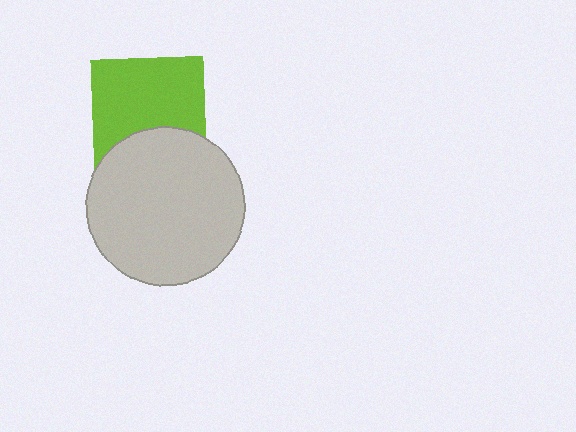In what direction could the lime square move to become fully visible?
The lime square could move up. That would shift it out from behind the light gray circle entirely.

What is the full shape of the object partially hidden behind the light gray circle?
The partially hidden object is a lime square.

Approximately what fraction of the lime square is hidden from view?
Roughly 31% of the lime square is hidden behind the light gray circle.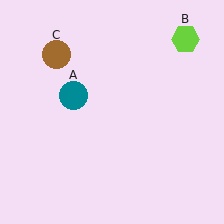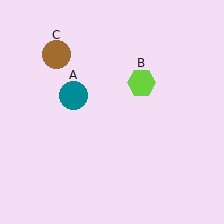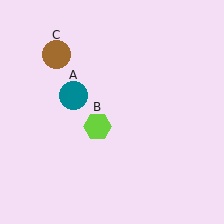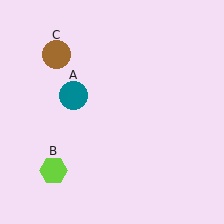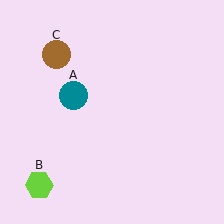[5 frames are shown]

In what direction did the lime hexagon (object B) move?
The lime hexagon (object B) moved down and to the left.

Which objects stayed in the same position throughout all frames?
Teal circle (object A) and brown circle (object C) remained stationary.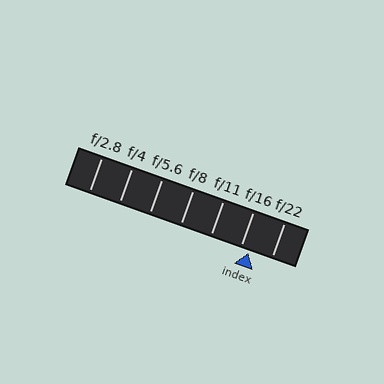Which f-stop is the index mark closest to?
The index mark is closest to f/16.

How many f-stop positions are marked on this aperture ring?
There are 7 f-stop positions marked.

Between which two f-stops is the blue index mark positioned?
The index mark is between f/16 and f/22.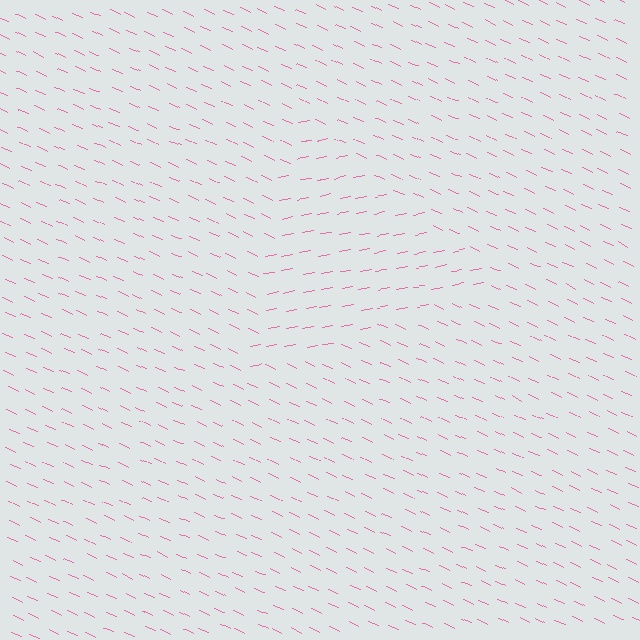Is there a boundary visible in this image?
Yes, there is a texture boundary formed by a change in line orientation.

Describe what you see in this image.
The image is filled with small pink line segments. A triangle region in the image has lines oriented differently from the surrounding lines, creating a visible texture boundary.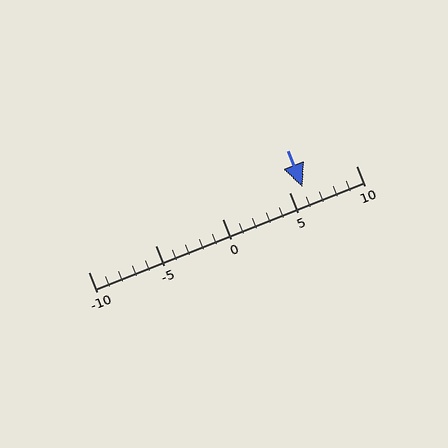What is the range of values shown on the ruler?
The ruler shows values from -10 to 10.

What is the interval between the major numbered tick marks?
The major tick marks are spaced 5 units apart.